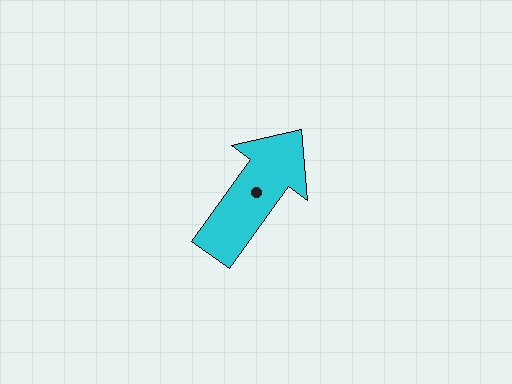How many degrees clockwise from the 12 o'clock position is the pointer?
Approximately 36 degrees.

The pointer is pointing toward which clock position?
Roughly 1 o'clock.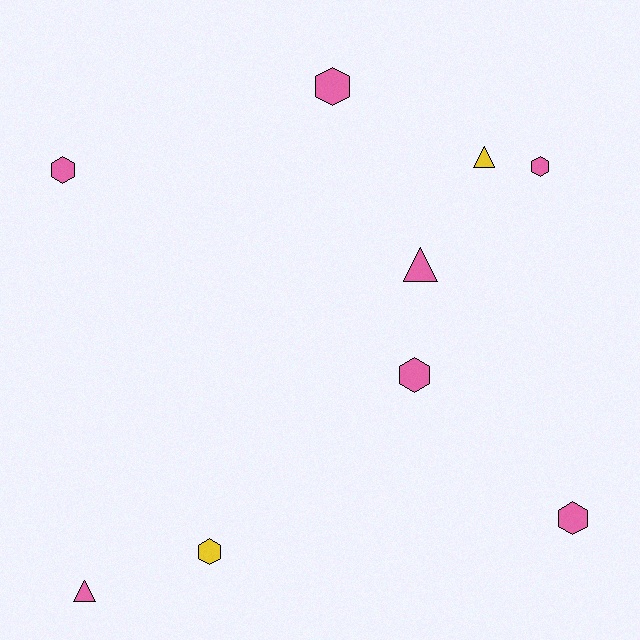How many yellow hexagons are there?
There is 1 yellow hexagon.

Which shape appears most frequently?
Hexagon, with 6 objects.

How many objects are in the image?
There are 9 objects.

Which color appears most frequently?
Pink, with 7 objects.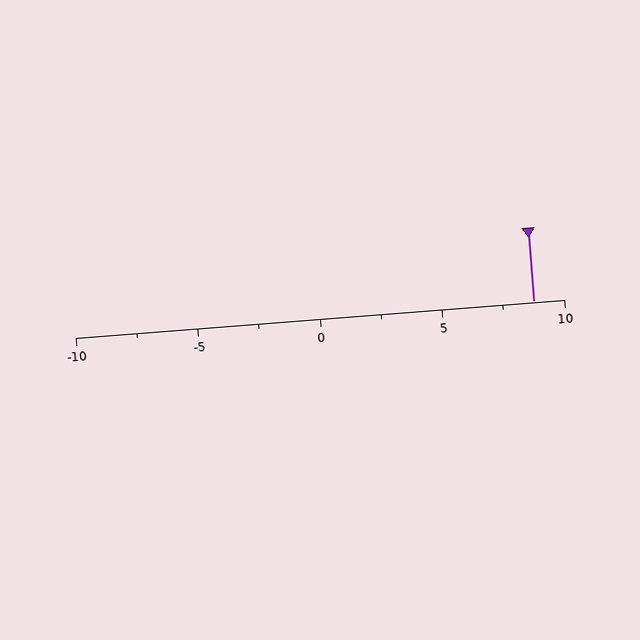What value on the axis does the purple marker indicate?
The marker indicates approximately 8.8.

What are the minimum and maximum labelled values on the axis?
The axis runs from -10 to 10.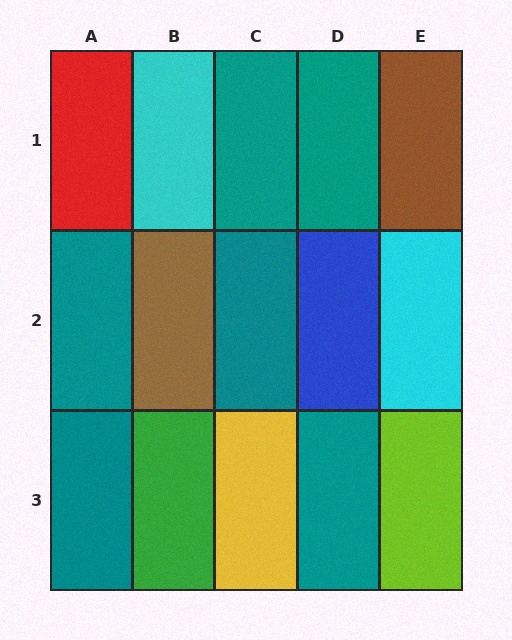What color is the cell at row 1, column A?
Red.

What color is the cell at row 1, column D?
Teal.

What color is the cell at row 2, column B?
Brown.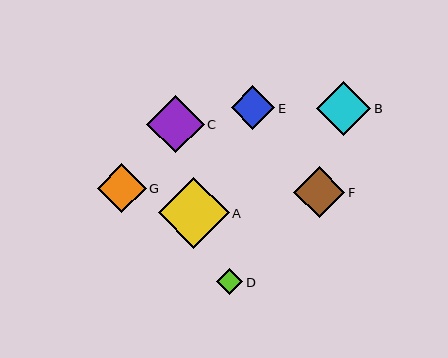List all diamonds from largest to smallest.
From largest to smallest: A, C, B, F, G, E, D.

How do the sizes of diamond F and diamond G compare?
Diamond F and diamond G are approximately the same size.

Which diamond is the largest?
Diamond A is the largest with a size of approximately 71 pixels.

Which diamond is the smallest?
Diamond D is the smallest with a size of approximately 26 pixels.